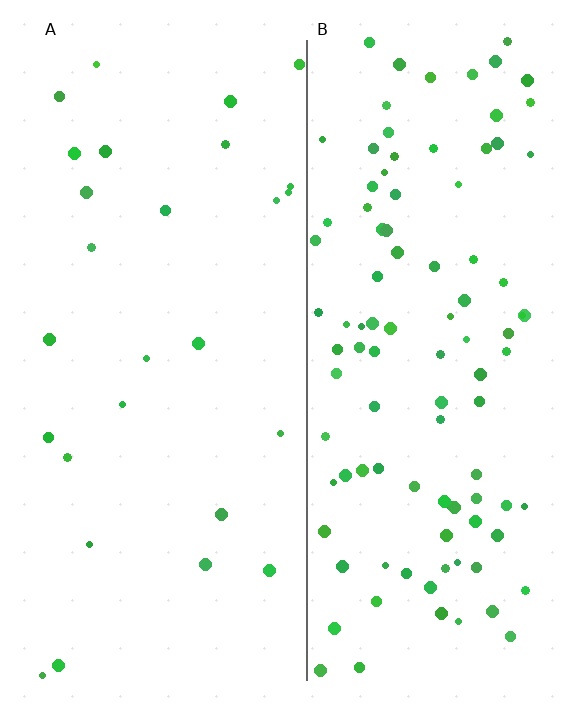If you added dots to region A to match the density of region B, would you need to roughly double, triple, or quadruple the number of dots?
Approximately quadruple.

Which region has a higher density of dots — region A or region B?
B (the right).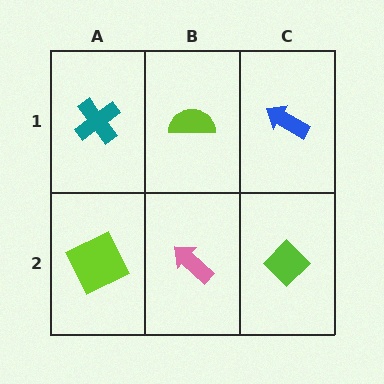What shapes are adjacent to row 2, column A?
A teal cross (row 1, column A), a pink arrow (row 2, column B).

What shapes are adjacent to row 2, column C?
A blue arrow (row 1, column C), a pink arrow (row 2, column B).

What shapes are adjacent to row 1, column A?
A lime square (row 2, column A), a lime semicircle (row 1, column B).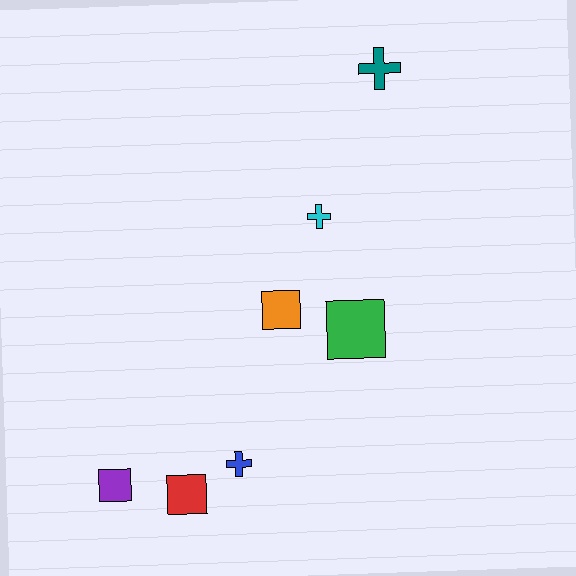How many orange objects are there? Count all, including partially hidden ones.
There is 1 orange object.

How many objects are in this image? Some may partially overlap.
There are 7 objects.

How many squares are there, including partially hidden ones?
There are 4 squares.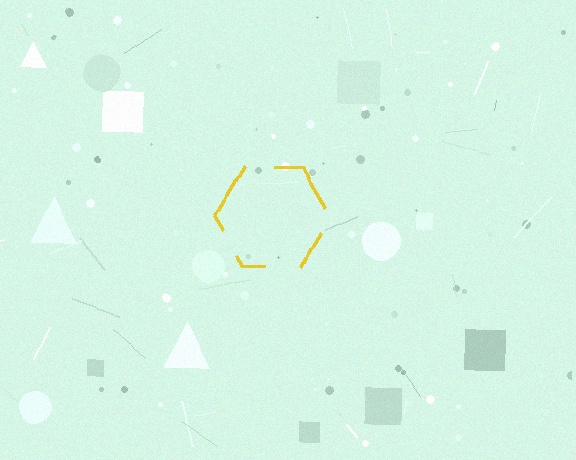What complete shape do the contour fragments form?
The contour fragments form a hexagon.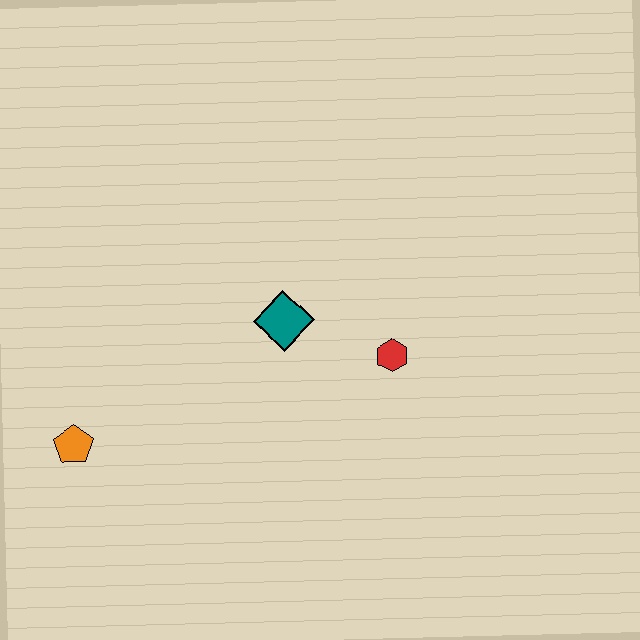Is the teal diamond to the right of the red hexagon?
No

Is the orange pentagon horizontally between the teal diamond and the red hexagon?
No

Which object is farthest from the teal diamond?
The orange pentagon is farthest from the teal diamond.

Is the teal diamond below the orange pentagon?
No